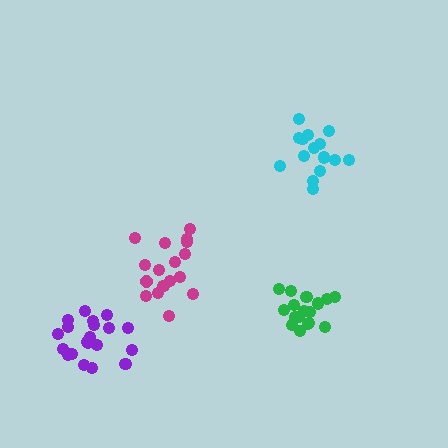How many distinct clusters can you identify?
There are 4 distinct clusters.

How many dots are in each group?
Group 1: 17 dots, Group 2: 20 dots, Group 3: 18 dots, Group 4: 15 dots (70 total).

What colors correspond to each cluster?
The clusters are colored: magenta, purple, green, cyan.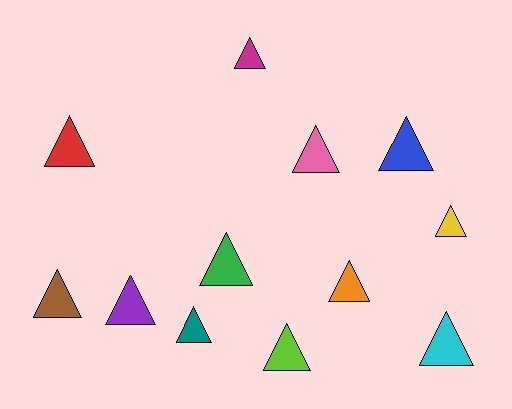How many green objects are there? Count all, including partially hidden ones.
There is 1 green object.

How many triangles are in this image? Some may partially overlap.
There are 12 triangles.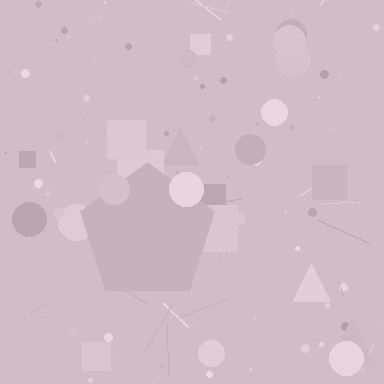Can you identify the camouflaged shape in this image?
The camouflaged shape is a pentagon.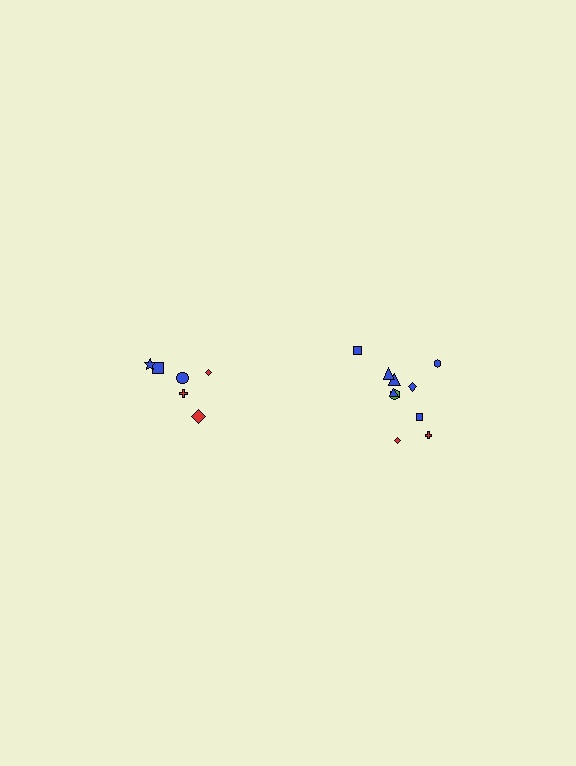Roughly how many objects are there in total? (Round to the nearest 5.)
Roughly 15 objects in total.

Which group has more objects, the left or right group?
The right group.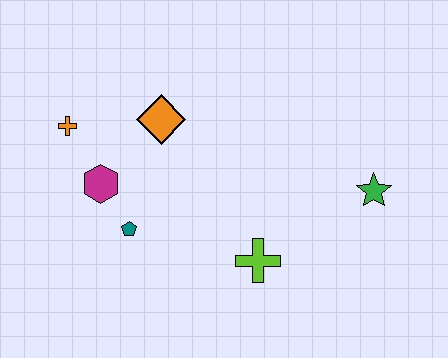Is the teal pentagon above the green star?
No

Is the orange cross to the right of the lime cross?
No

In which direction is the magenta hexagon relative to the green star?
The magenta hexagon is to the left of the green star.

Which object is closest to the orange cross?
The magenta hexagon is closest to the orange cross.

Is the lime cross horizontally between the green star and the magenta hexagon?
Yes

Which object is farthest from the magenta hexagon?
The green star is farthest from the magenta hexagon.